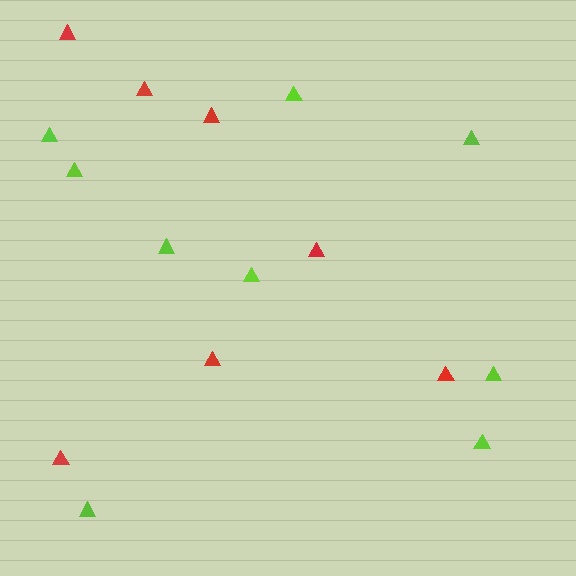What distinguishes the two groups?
There are 2 groups: one group of red triangles (7) and one group of lime triangles (9).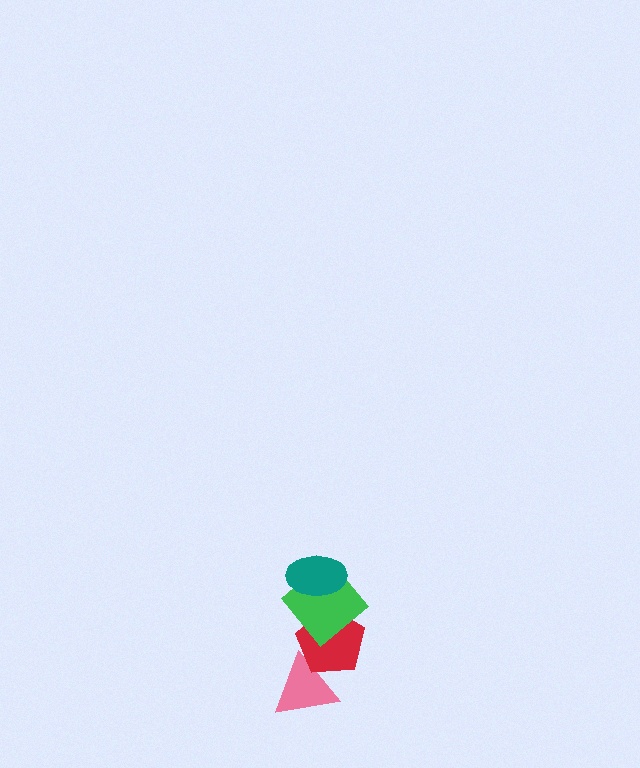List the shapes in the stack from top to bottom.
From top to bottom: the teal ellipse, the green diamond, the red pentagon, the pink triangle.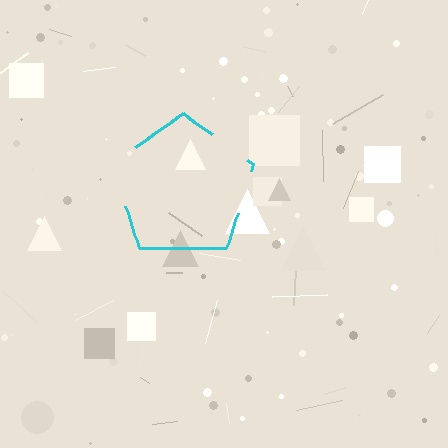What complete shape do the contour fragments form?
The contour fragments form a pentagon.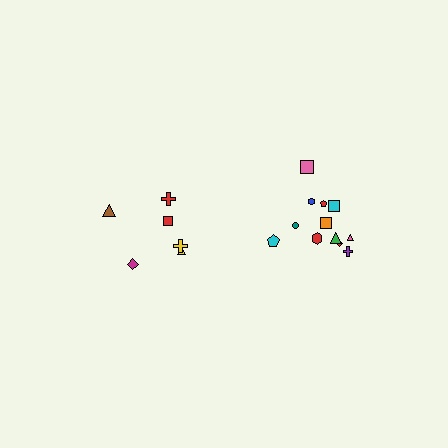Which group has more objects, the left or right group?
The right group.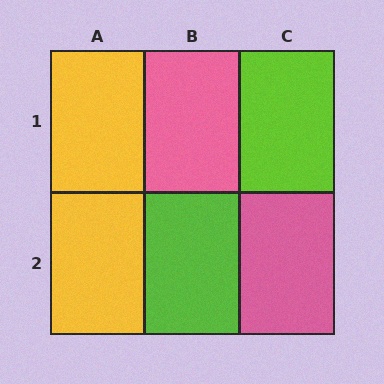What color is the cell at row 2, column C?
Pink.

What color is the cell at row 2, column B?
Lime.